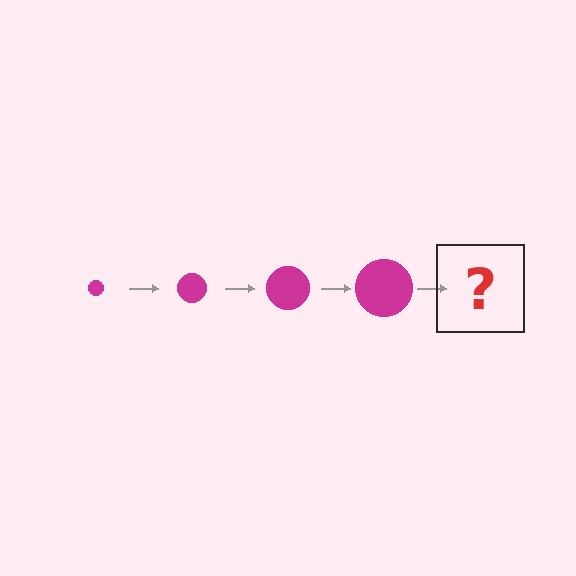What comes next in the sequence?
The next element should be a magenta circle, larger than the previous one.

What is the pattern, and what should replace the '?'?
The pattern is that the circle gets progressively larger each step. The '?' should be a magenta circle, larger than the previous one.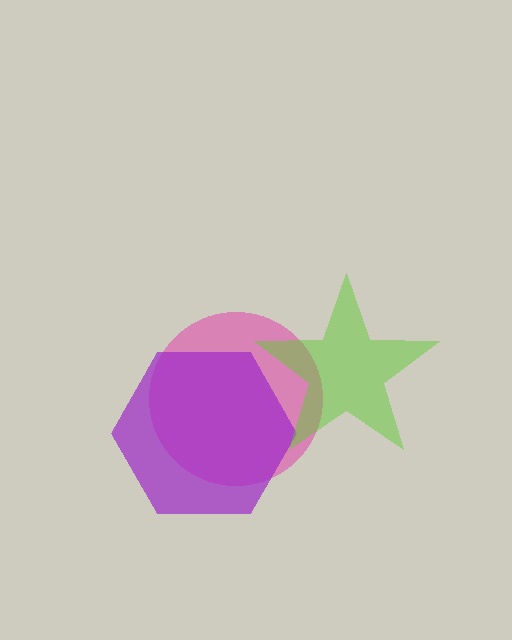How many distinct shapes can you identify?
There are 3 distinct shapes: a pink circle, a purple hexagon, a lime star.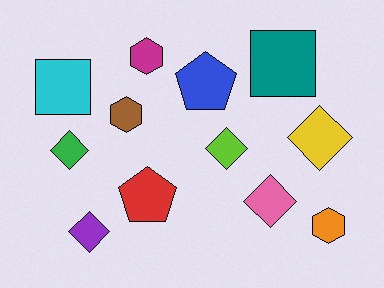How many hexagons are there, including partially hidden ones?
There are 3 hexagons.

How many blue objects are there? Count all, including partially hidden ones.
There is 1 blue object.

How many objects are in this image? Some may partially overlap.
There are 12 objects.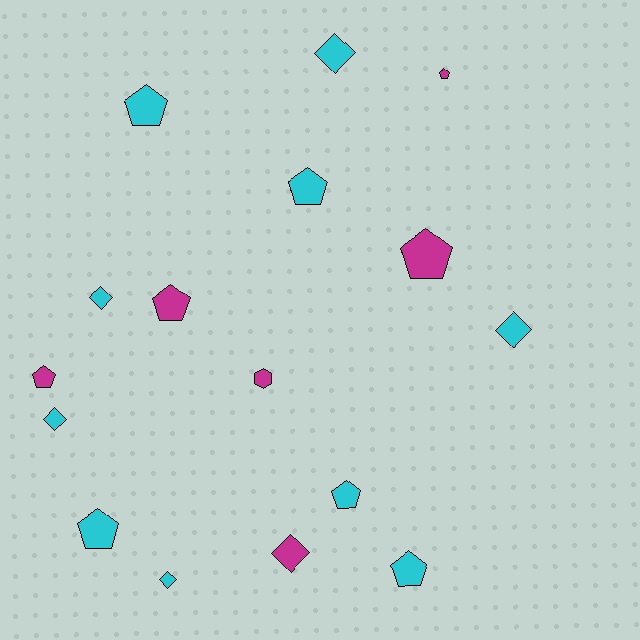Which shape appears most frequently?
Pentagon, with 9 objects.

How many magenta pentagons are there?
There are 4 magenta pentagons.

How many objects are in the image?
There are 16 objects.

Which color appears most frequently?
Cyan, with 10 objects.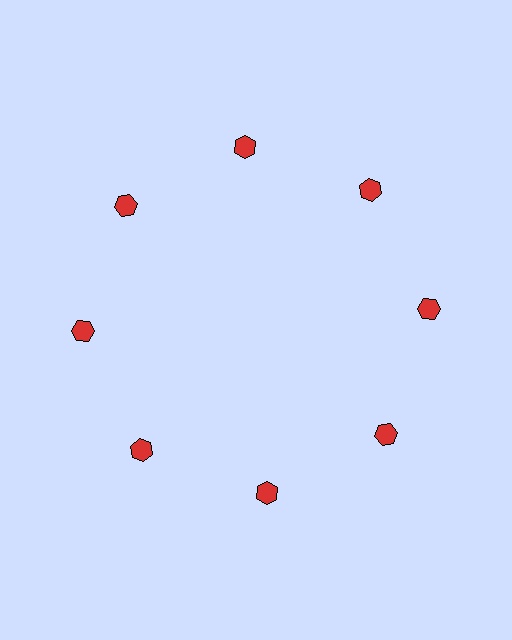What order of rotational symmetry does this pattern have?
This pattern has 8-fold rotational symmetry.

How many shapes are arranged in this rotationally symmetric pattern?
There are 8 shapes, arranged in 8 groups of 1.